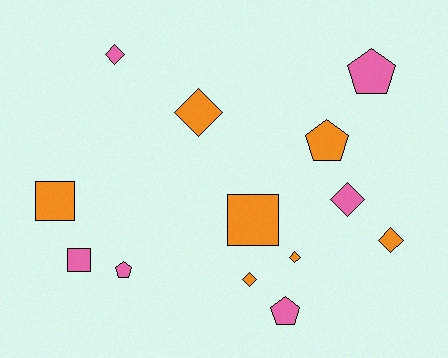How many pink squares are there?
There is 1 pink square.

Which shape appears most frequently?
Diamond, with 6 objects.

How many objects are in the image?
There are 13 objects.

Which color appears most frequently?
Orange, with 7 objects.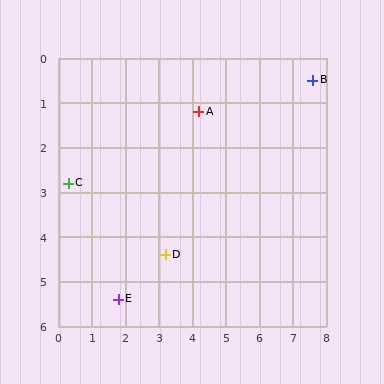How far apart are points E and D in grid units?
Points E and D are about 1.7 grid units apart.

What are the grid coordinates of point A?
Point A is at approximately (4.2, 1.2).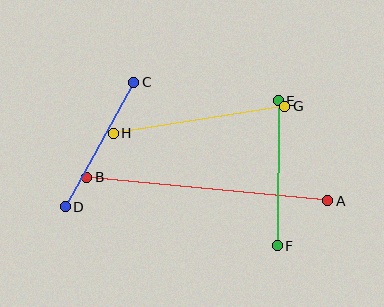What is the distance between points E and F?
The distance is approximately 145 pixels.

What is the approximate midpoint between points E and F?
The midpoint is at approximately (278, 173) pixels.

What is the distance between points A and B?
The distance is approximately 243 pixels.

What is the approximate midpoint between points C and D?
The midpoint is at approximately (99, 144) pixels.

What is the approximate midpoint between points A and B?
The midpoint is at approximately (207, 189) pixels.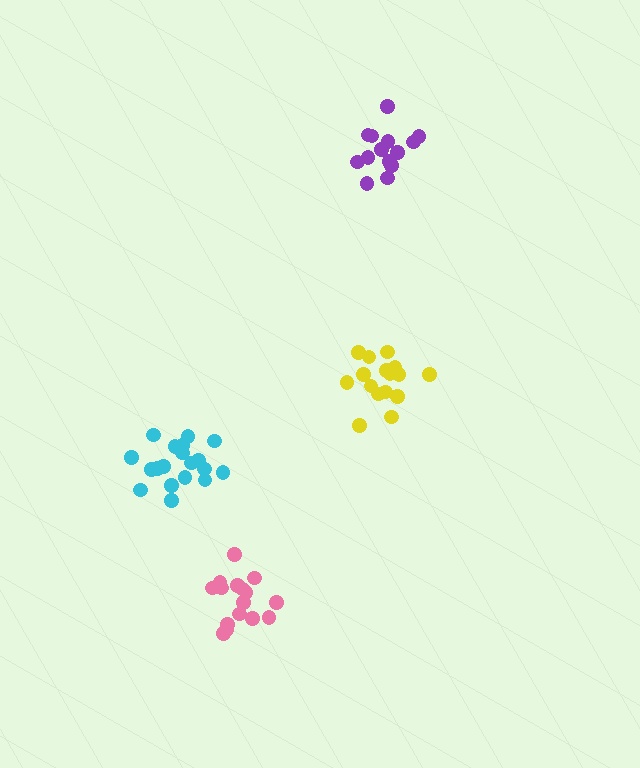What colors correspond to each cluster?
The clusters are colored: pink, yellow, purple, cyan.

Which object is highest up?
The purple cluster is topmost.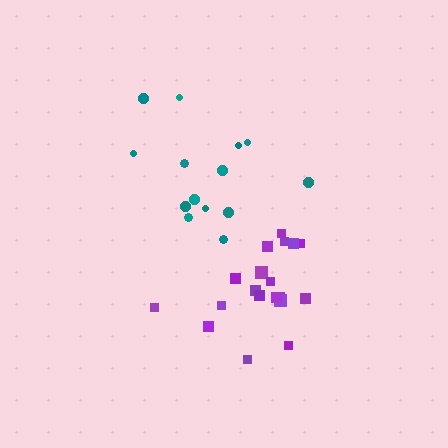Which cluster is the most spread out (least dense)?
Teal.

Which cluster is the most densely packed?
Purple.